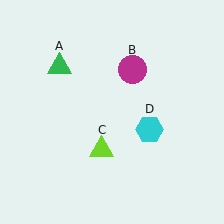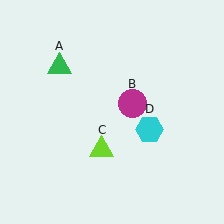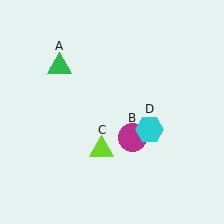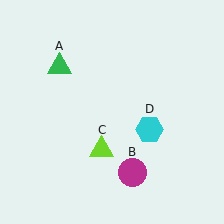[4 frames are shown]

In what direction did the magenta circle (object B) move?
The magenta circle (object B) moved down.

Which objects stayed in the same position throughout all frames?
Green triangle (object A) and lime triangle (object C) and cyan hexagon (object D) remained stationary.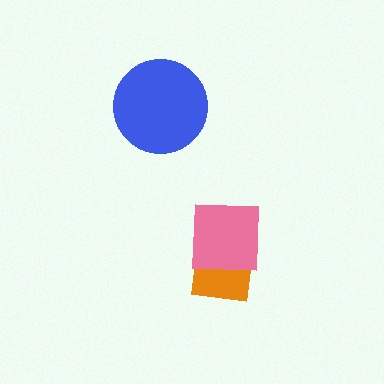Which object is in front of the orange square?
The pink square is in front of the orange square.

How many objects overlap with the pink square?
1 object overlaps with the pink square.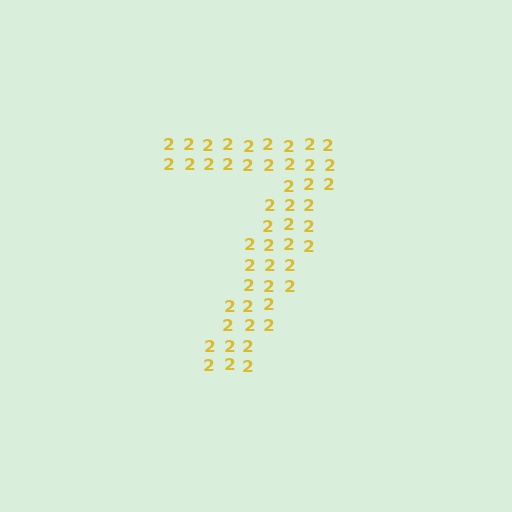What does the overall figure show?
The overall figure shows the digit 7.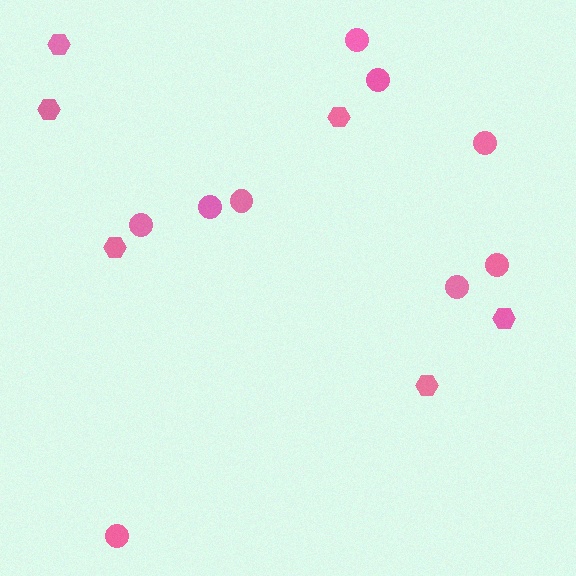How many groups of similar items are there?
There are 2 groups: one group of hexagons (6) and one group of circles (9).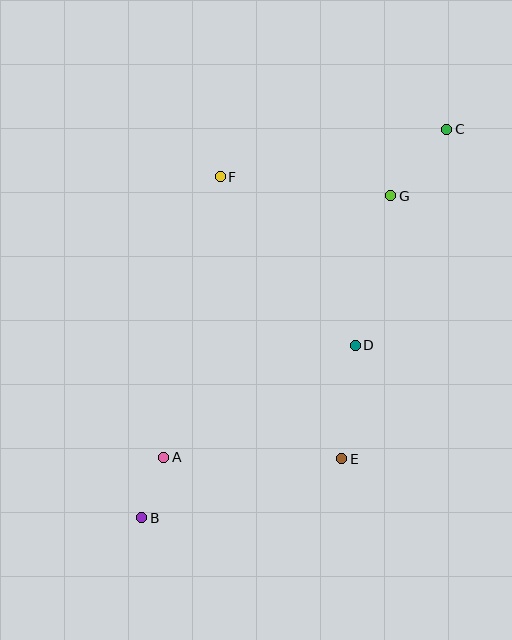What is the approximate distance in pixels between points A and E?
The distance between A and E is approximately 178 pixels.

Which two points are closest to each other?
Points A and B are closest to each other.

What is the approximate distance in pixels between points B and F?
The distance between B and F is approximately 350 pixels.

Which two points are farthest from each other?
Points B and C are farthest from each other.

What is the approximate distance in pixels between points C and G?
The distance between C and G is approximately 87 pixels.